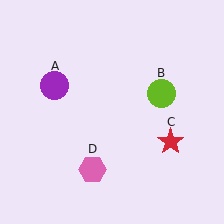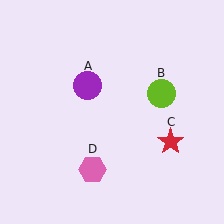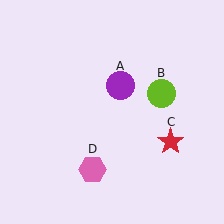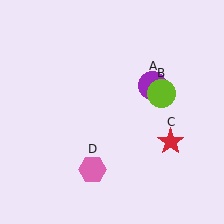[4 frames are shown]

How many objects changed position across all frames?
1 object changed position: purple circle (object A).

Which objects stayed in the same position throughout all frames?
Lime circle (object B) and red star (object C) and pink hexagon (object D) remained stationary.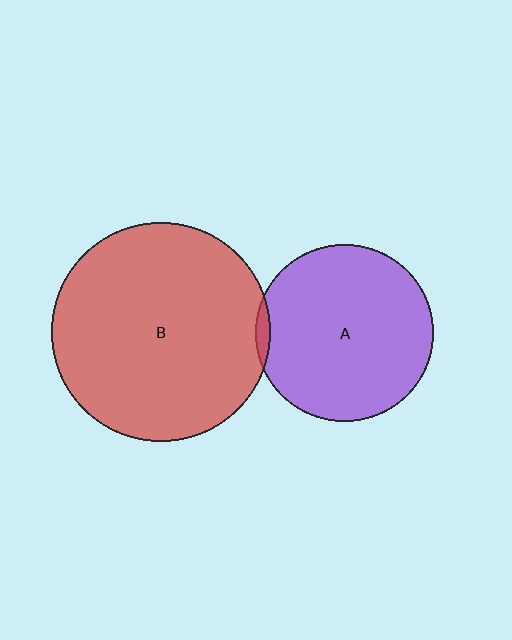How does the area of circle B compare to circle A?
Approximately 1.5 times.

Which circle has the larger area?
Circle B (red).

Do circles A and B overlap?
Yes.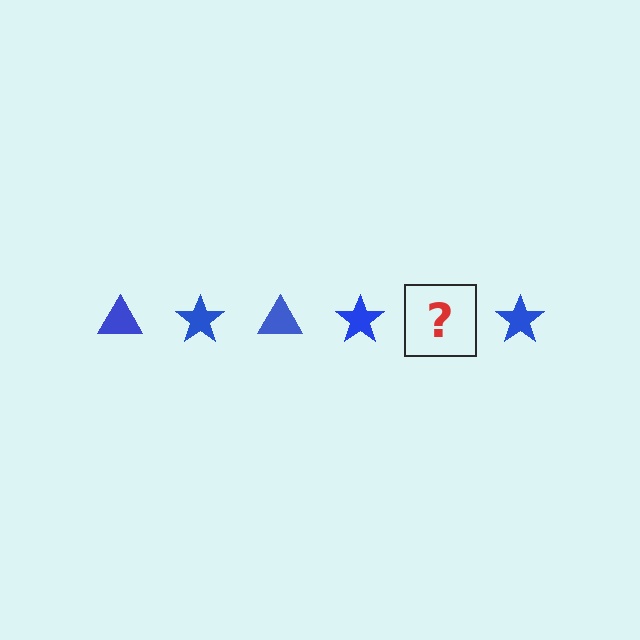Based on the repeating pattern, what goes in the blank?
The blank should be a blue triangle.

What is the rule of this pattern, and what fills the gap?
The rule is that the pattern cycles through triangle, star shapes in blue. The gap should be filled with a blue triangle.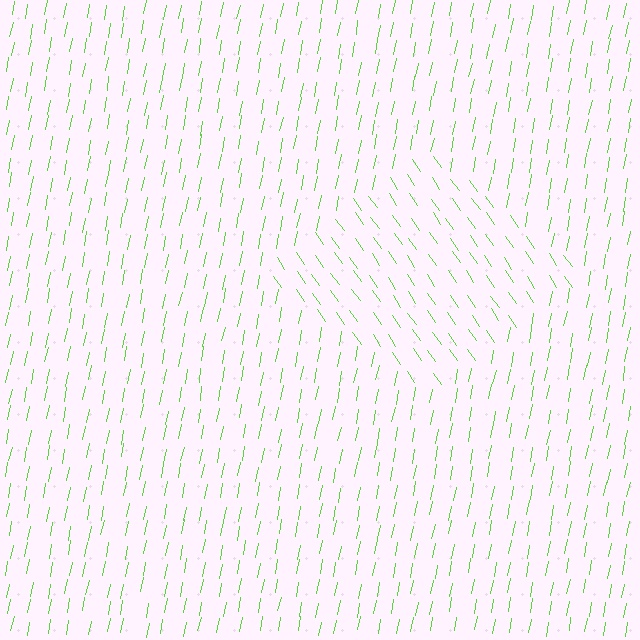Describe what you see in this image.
The image is filled with small lime line segments. A diamond region in the image has lines oriented differently from the surrounding lines, creating a visible texture boundary.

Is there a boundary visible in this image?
Yes, there is a texture boundary formed by a change in line orientation.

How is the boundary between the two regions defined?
The boundary is defined purely by a change in line orientation (approximately 45 degrees difference). All lines are the same color and thickness.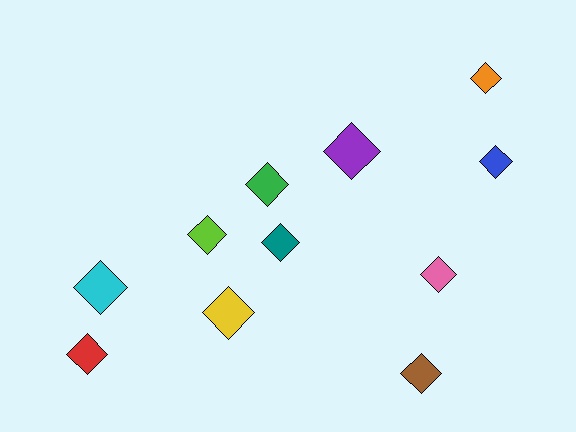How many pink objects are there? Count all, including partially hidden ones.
There is 1 pink object.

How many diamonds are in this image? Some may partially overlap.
There are 11 diamonds.